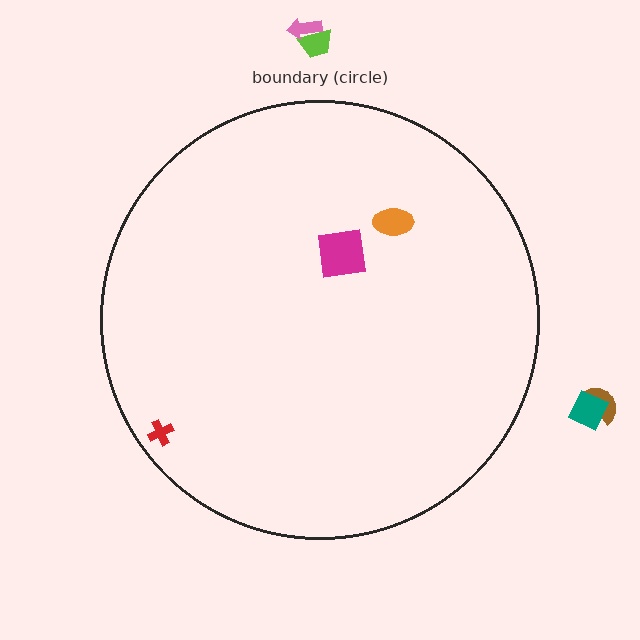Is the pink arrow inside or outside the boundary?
Outside.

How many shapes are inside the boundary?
3 inside, 4 outside.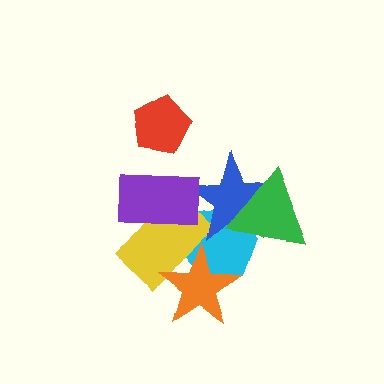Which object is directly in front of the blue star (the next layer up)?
The purple rectangle is directly in front of the blue star.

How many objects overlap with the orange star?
2 objects overlap with the orange star.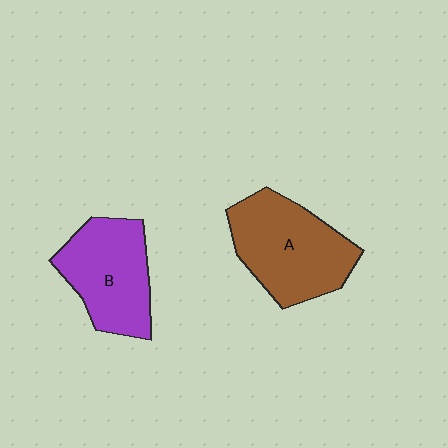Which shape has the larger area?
Shape A (brown).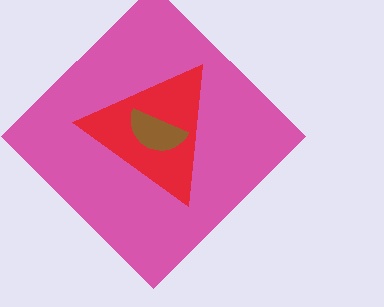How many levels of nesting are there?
3.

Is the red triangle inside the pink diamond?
Yes.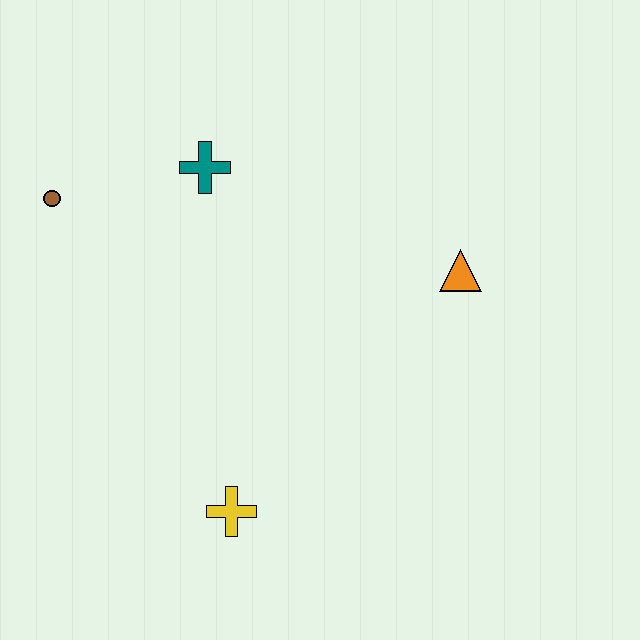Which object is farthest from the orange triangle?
The brown circle is farthest from the orange triangle.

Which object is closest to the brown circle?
The teal cross is closest to the brown circle.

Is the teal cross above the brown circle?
Yes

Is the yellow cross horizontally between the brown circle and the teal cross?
No